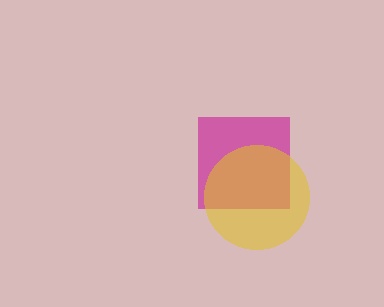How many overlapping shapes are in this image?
There are 2 overlapping shapes in the image.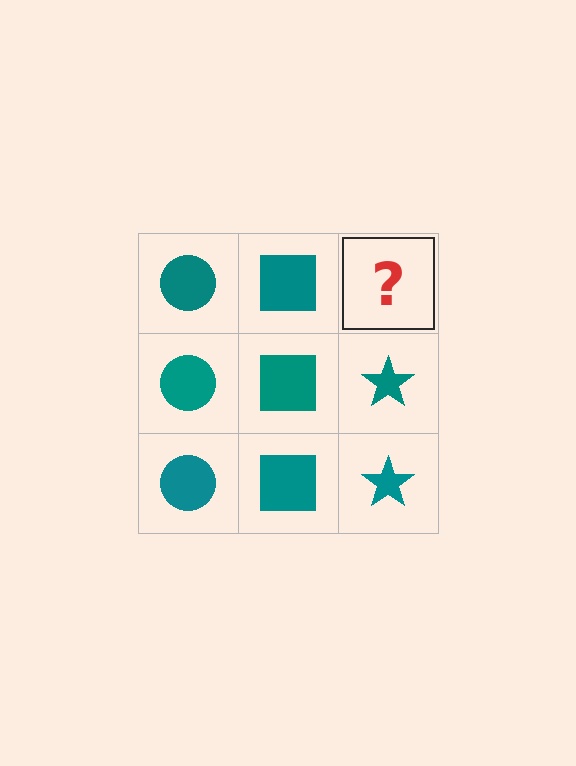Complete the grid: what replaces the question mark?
The question mark should be replaced with a teal star.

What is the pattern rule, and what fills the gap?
The rule is that each column has a consistent shape. The gap should be filled with a teal star.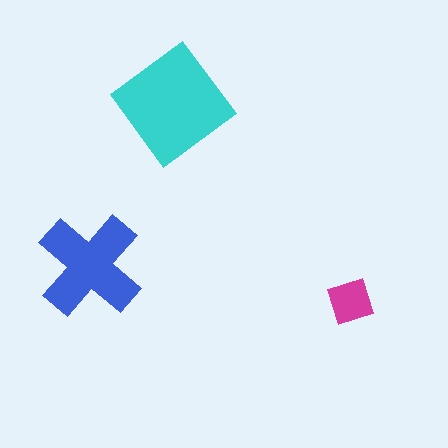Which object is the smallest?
The magenta diamond.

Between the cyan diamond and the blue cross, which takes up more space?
The cyan diamond.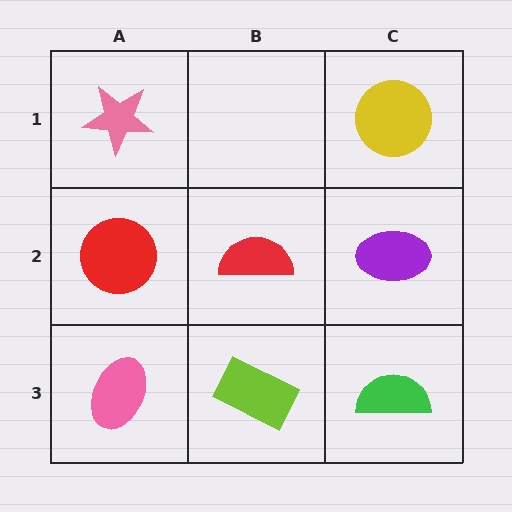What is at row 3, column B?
A lime rectangle.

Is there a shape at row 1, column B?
No, that cell is empty.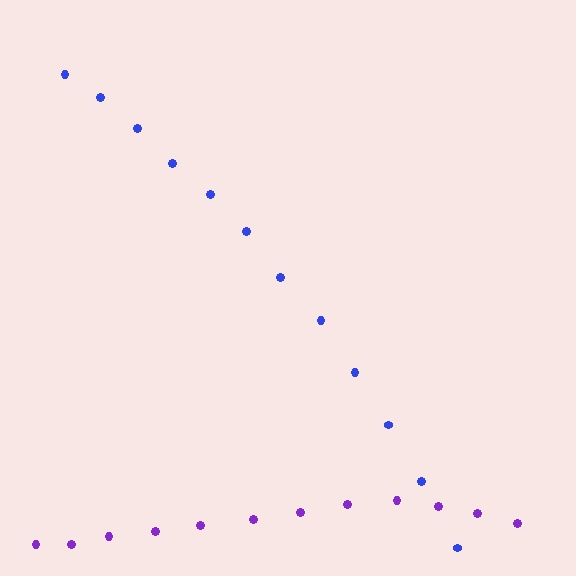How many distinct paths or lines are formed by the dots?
There are 2 distinct paths.